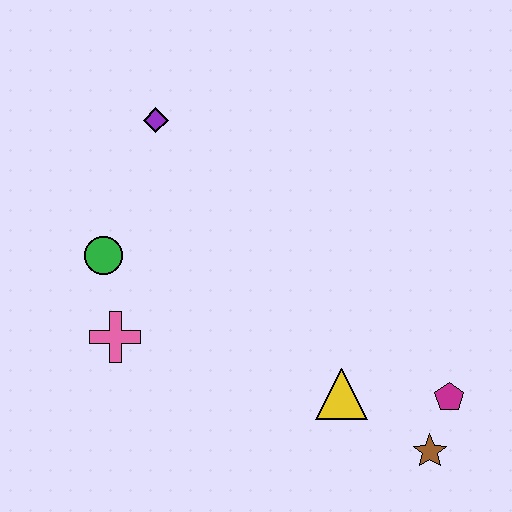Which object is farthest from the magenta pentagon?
The purple diamond is farthest from the magenta pentagon.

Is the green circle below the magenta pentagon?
No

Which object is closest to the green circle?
The pink cross is closest to the green circle.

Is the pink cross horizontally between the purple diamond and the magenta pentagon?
No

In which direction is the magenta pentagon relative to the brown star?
The magenta pentagon is above the brown star.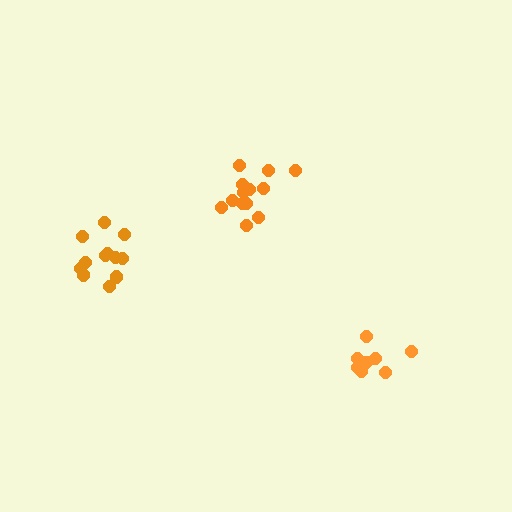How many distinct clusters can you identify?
There are 3 distinct clusters.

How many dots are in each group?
Group 1: 13 dots, Group 2: 12 dots, Group 3: 8 dots (33 total).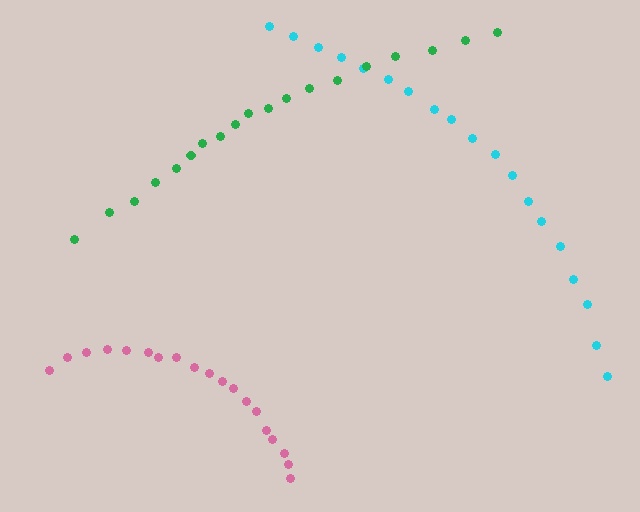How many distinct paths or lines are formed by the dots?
There are 3 distinct paths.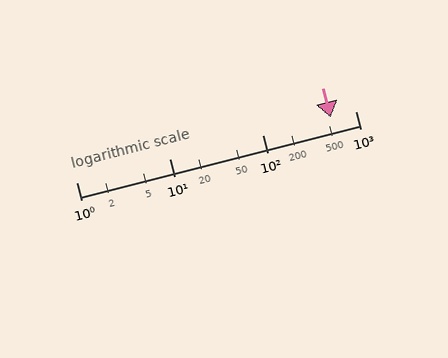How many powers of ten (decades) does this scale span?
The scale spans 3 decades, from 1 to 1000.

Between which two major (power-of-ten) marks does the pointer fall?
The pointer is between 100 and 1000.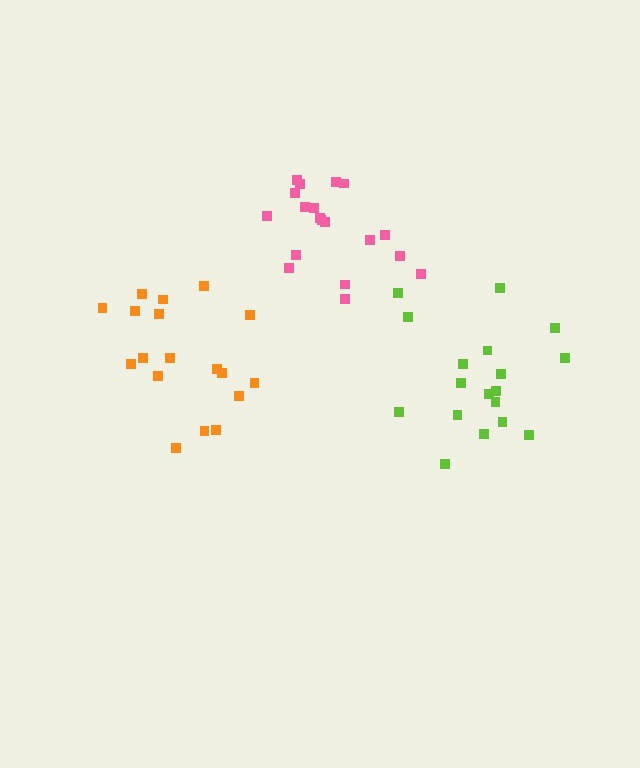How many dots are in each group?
Group 1: 18 dots, Group 2: 18 dots, Group 3: 19 dots (55 total).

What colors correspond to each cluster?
The clusters are colored: lime, orange, pink.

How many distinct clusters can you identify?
There are 3 distinct clusters.